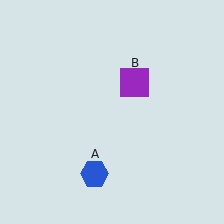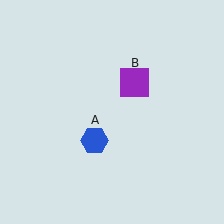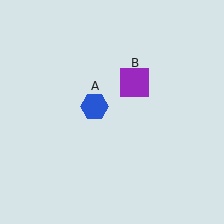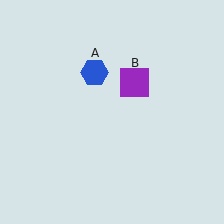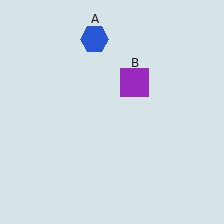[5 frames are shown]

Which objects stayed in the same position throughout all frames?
Purple square (object B) remained stationary.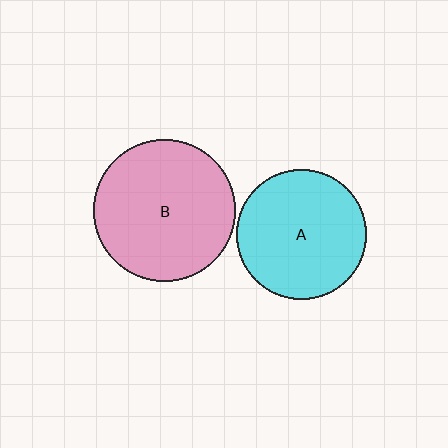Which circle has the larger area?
Circle B (pink).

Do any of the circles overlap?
No, none of the circles overlap.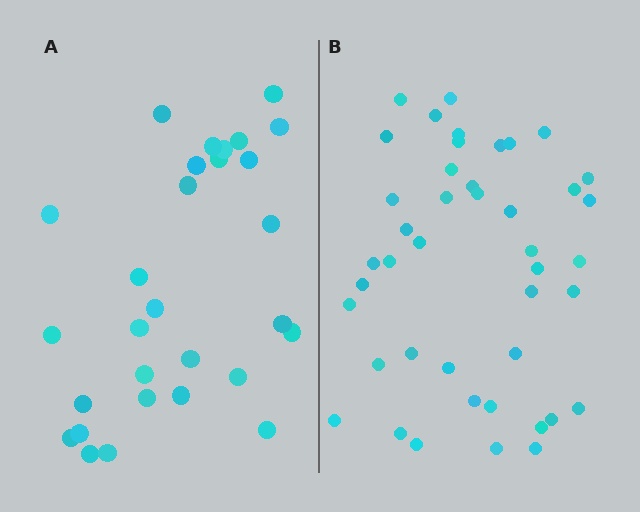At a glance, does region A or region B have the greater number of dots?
Region B (the right region) has more dots.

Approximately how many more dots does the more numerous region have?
Region B has approximately 15 more dots than region A.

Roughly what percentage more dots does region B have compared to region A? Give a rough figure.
About 50% more.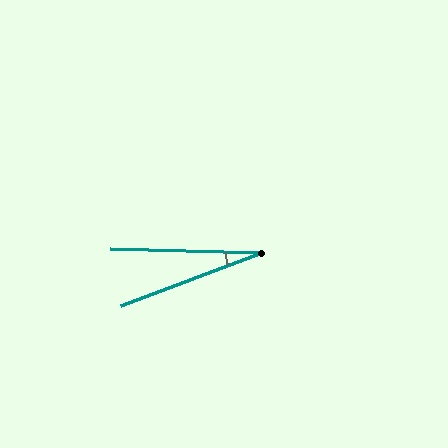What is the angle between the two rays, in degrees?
Approximately 22 degrees.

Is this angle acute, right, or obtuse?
It is acute.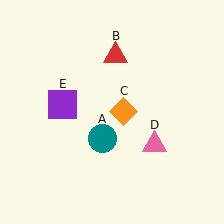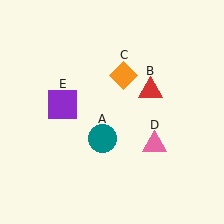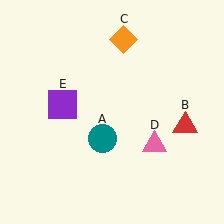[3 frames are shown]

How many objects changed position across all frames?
2 objects changed position: red triangle (object B), orange diamond (object C).